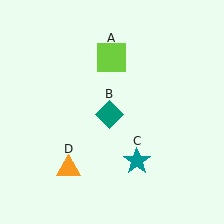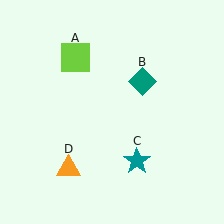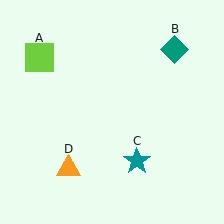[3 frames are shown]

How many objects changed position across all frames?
2 objects changed position: lime square (object A), teal diamond (object B).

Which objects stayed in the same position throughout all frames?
Teal star (object C) and orange triangle (object D) remained stationary.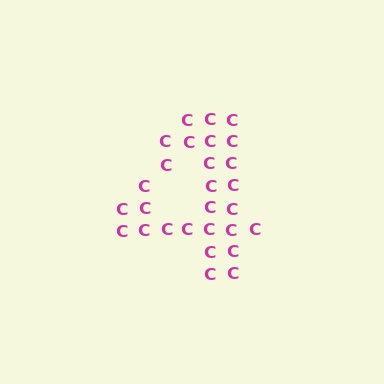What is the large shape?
The large shape is the digit 4.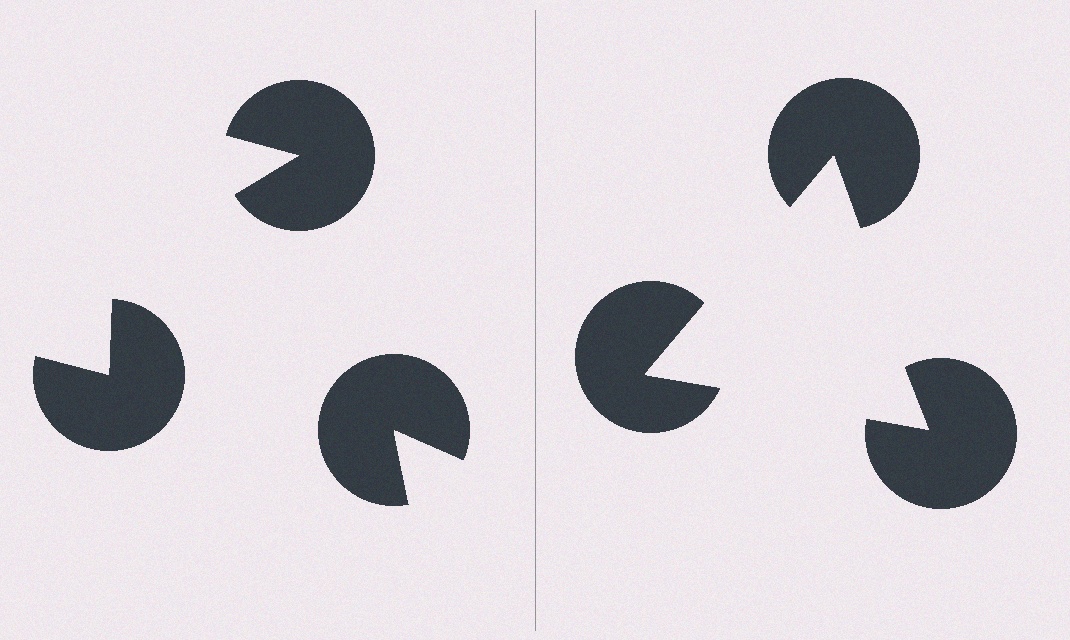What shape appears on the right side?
An illusory triangle.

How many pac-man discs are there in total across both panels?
6 — 3 on each side.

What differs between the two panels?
The pac-man discs are positioned identically on both sides; only the wedge orientations differ. On the right they align to a triangle; on the left they are misaligned.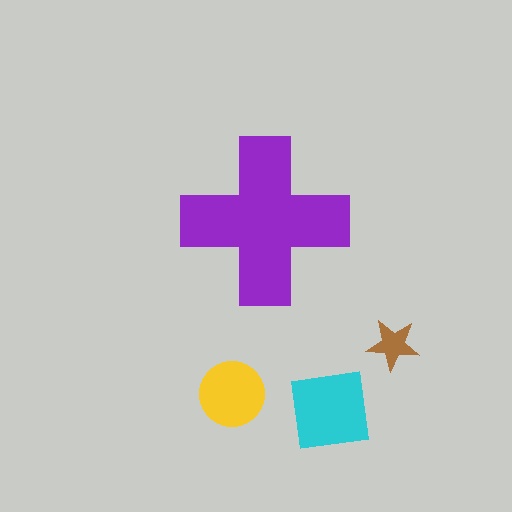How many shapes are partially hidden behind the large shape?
0 shapes are partially hidden.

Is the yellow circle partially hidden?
No, the yellow circle is fully visible.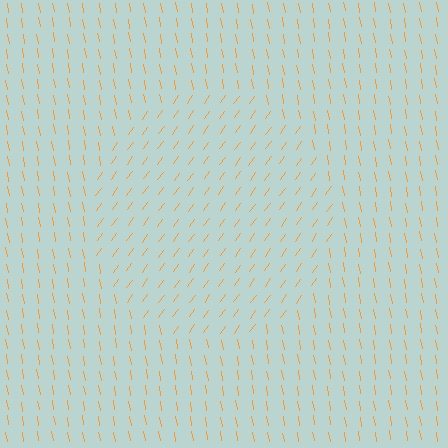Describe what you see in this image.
The image is filled with small orange line segments. A circle region in the image has lines oriented differently from the surrounding lines, creating a visible texture boundary.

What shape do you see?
I see a circle.